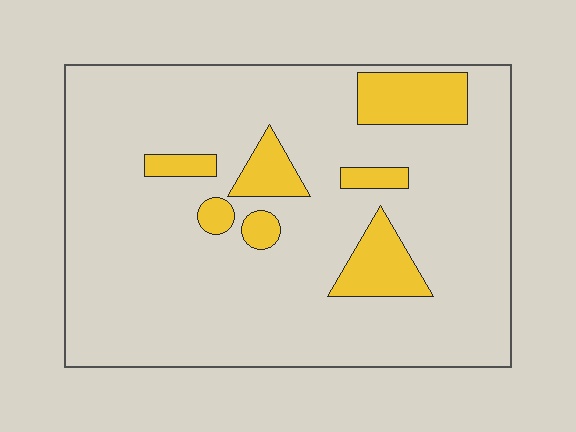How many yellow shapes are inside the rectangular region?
7.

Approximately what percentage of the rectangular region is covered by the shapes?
Approximately 15%.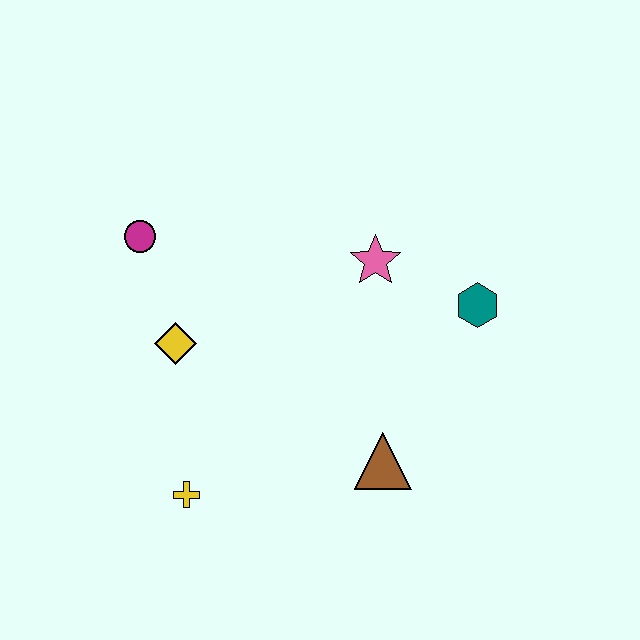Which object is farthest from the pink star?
The yellow cross is farthest from the pink star.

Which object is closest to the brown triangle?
The teal hexagon is closest to the brown triangle.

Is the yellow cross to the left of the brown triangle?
Yes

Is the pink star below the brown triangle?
No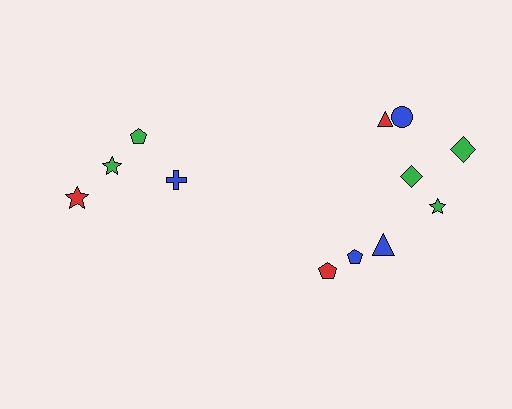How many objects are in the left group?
There are 4 objects.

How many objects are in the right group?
There are 8 objects.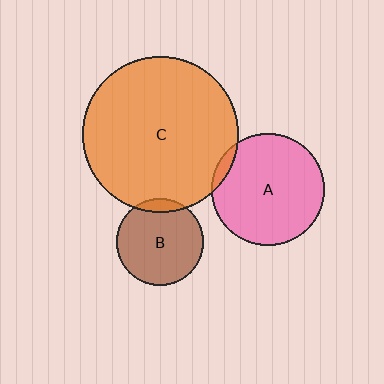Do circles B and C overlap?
Yes.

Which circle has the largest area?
Circle C (orange).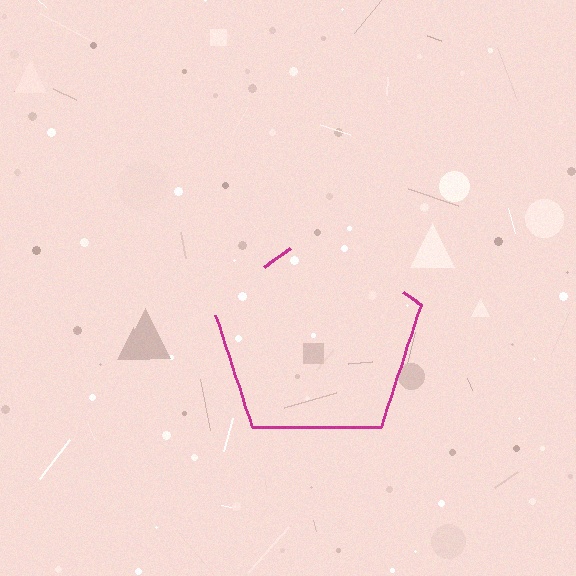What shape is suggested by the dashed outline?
The dashed outline suggests a pentagon.